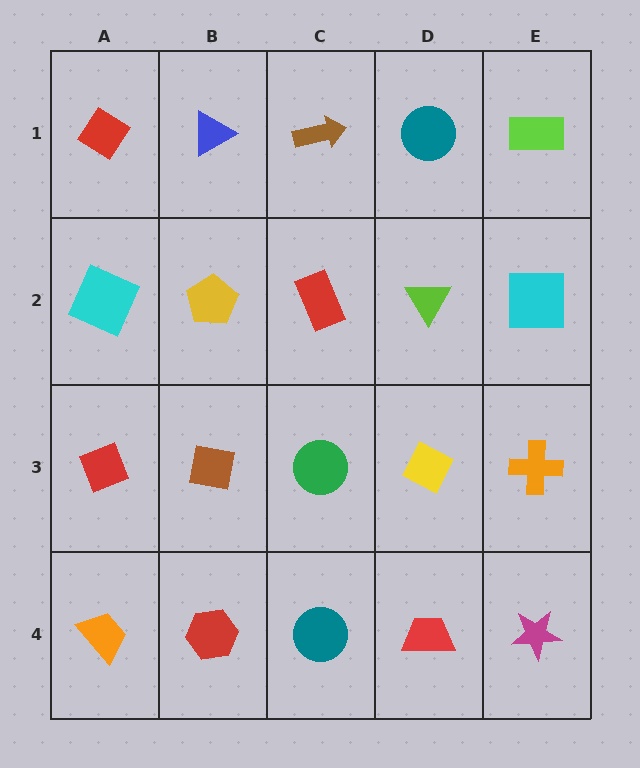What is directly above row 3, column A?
A cyan square.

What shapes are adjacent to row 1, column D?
A lime triangle (row 2, column D), a brown arrow (row 1, column C), a lime rectangle (row 1, column E).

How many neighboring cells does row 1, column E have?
2.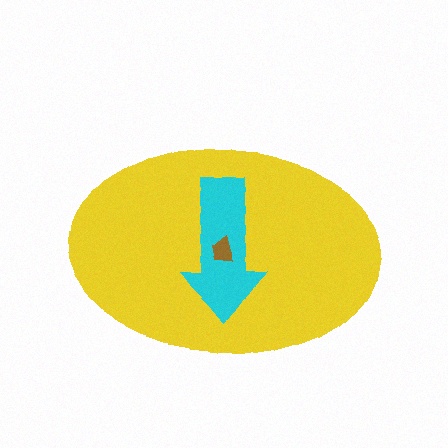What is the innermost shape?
The brown trapezoid.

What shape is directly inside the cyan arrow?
The brown trapezoid.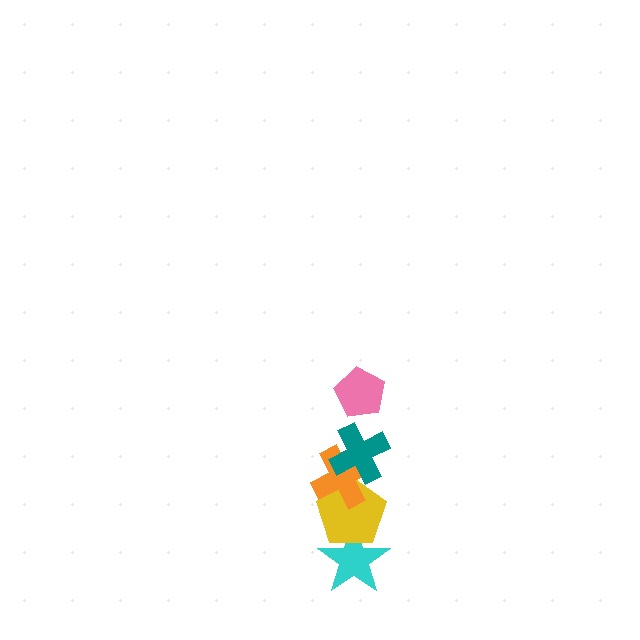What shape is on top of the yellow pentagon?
The orange cross is on top of the yellow pentagon.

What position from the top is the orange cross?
The orange cross is 3rd from the top.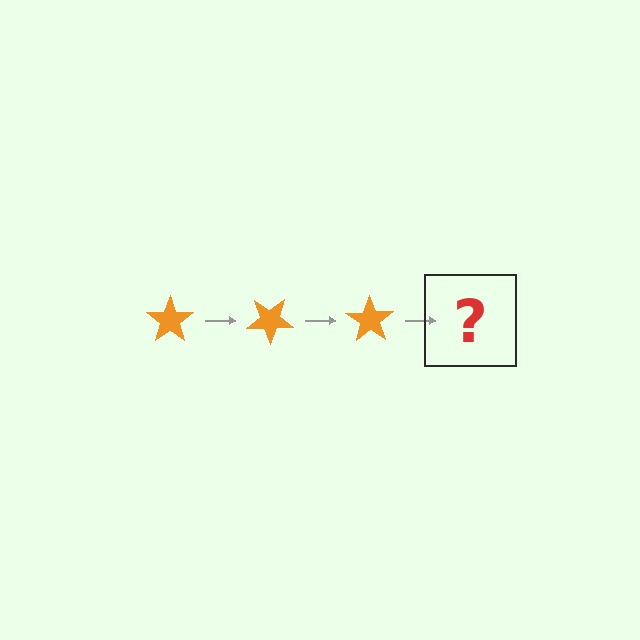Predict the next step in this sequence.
The next step is an orange star rotated 105 degrees.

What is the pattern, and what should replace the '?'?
The pattern is that the star rotates 35 degrees each step. The '?' should be an orange star rotated 105 degrees.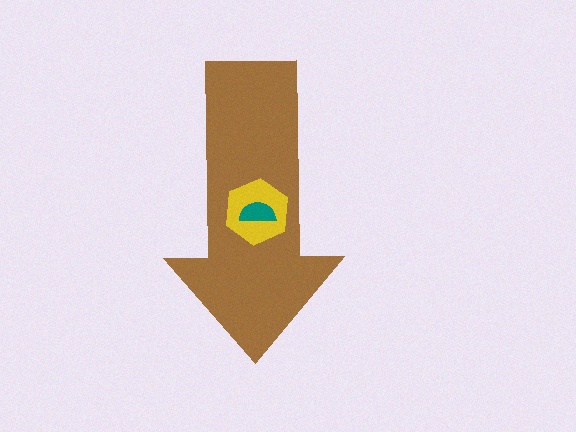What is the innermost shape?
The teal semicircle.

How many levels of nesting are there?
3.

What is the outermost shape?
The brown arrow.